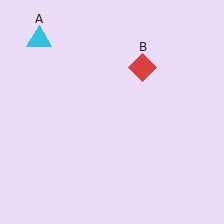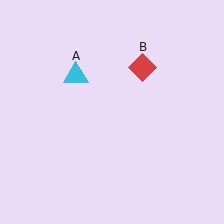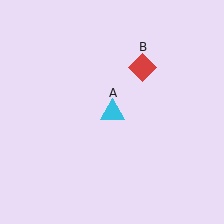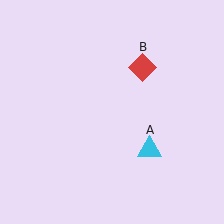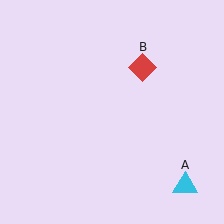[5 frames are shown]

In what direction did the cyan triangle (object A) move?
The cyan triangle (object A) moved down and to the right.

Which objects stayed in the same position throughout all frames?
Red diamond (object B) remained stationary.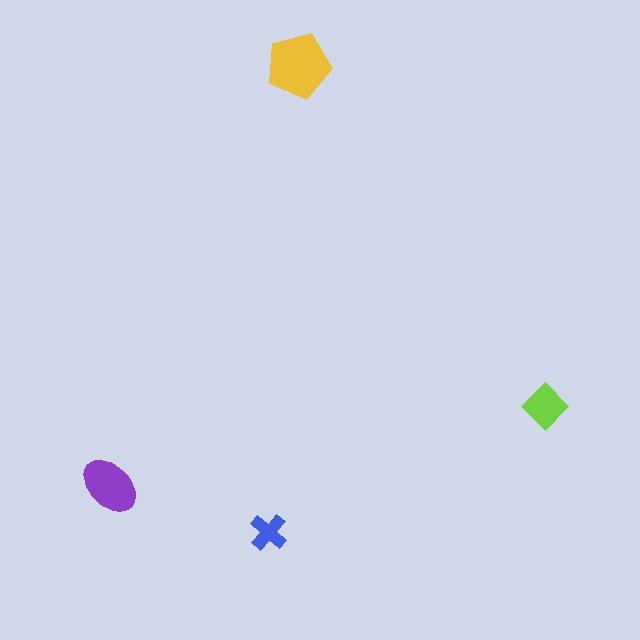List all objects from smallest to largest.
The blue cross, the lime diamond, the purple ellipse, the yellow pentagon.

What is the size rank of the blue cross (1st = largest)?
4th.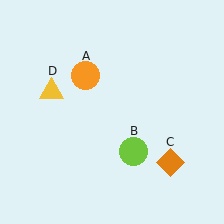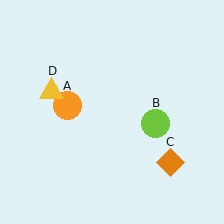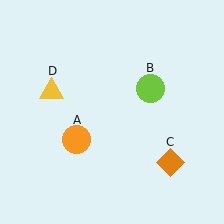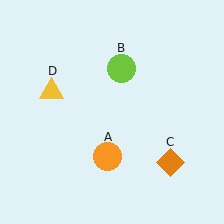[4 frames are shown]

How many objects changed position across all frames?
2 objects changed position: orange circle (object A), lime circle (object B).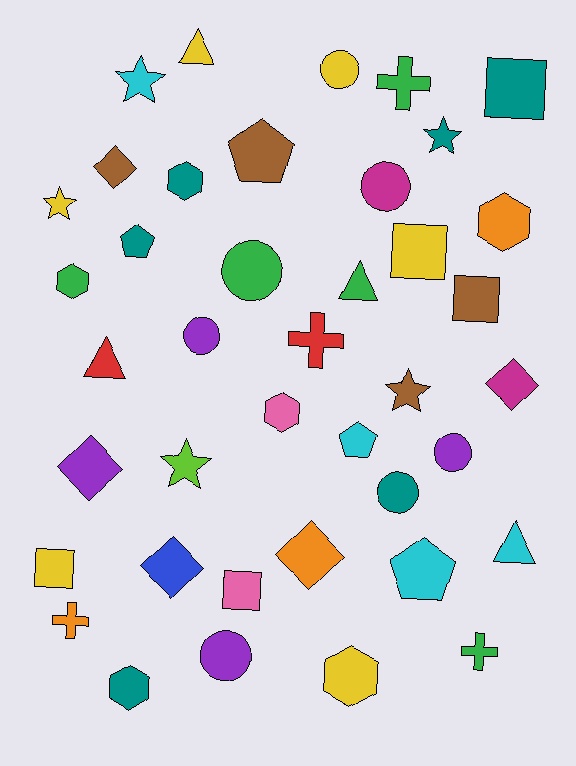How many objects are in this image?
There are 40 objects.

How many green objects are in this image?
There are 5 green objects.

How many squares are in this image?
There are 5 squares.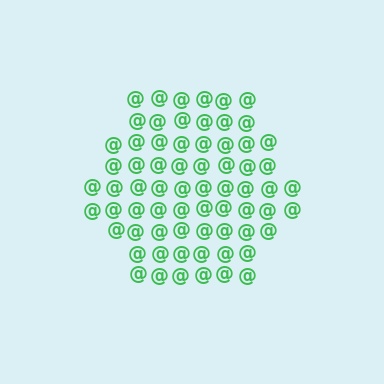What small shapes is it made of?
It is made of small at signs.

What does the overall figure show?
The overall figure shows a hexagon.